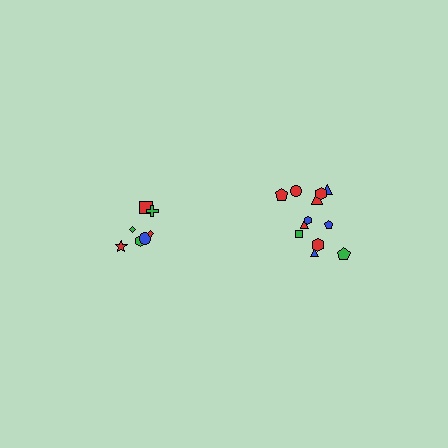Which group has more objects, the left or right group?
The right group.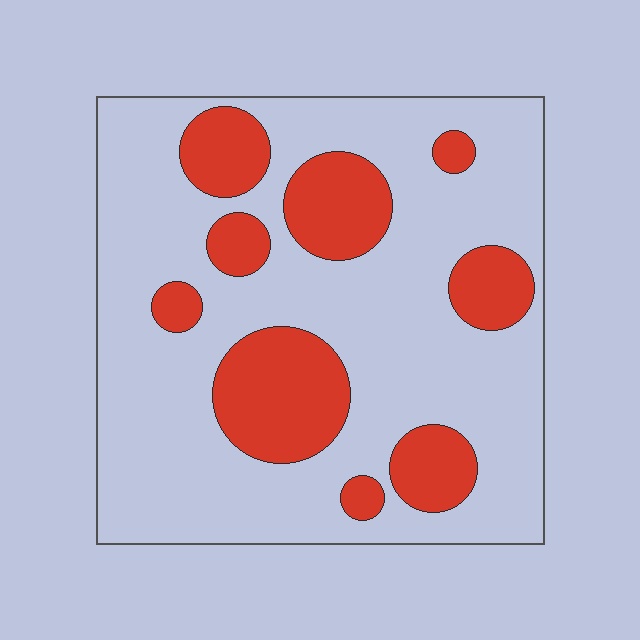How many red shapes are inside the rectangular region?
9.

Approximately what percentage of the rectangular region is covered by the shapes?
Approximately 25%.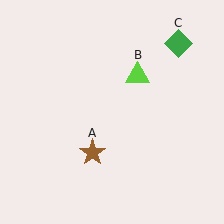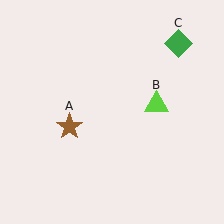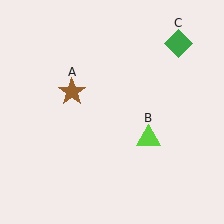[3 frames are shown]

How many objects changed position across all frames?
2 objects changed position: brown star (object A), lime triangle (object B).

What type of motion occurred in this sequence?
The brown star (object A), lime triangle (object B) rotated clockwise around the center of the scene.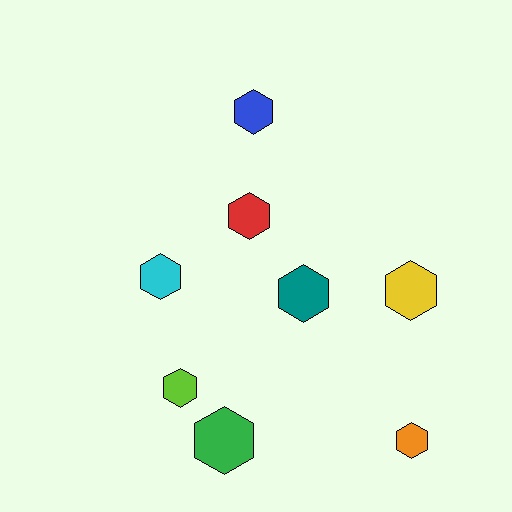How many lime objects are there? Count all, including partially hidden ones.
There is 1 lime object.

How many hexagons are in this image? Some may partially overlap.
There are 8 hexagons.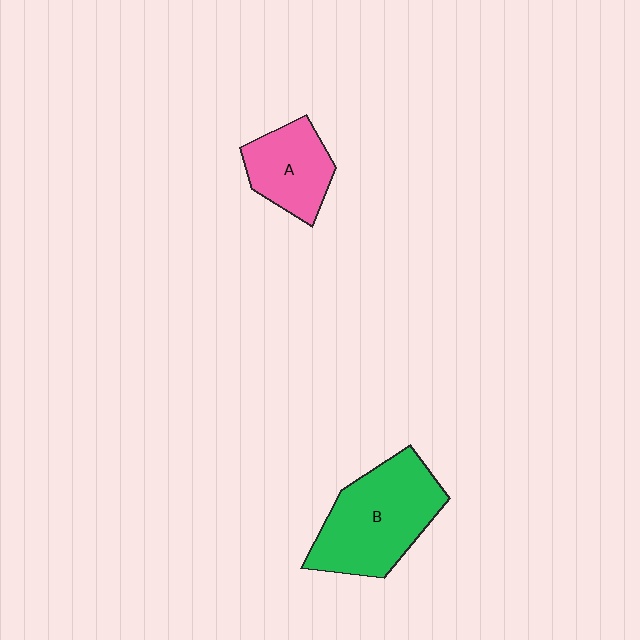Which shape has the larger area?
Shape B (green).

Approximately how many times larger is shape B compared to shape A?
Approximately 1.7 times.